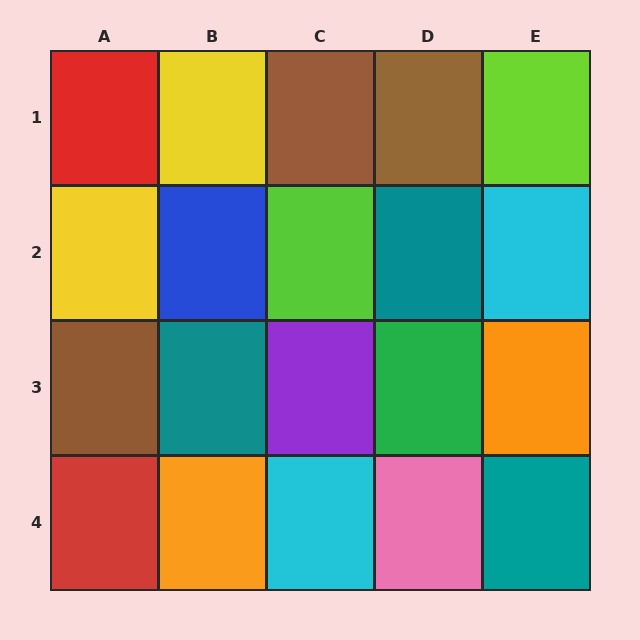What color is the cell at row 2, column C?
Lime.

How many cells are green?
1 cell is green.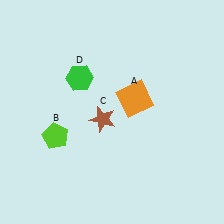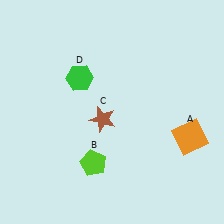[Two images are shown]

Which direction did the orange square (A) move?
The orange square (A) moved right.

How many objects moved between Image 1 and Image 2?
2 objects moved between the two images.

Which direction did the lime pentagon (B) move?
The lime pentagon (B) moved right.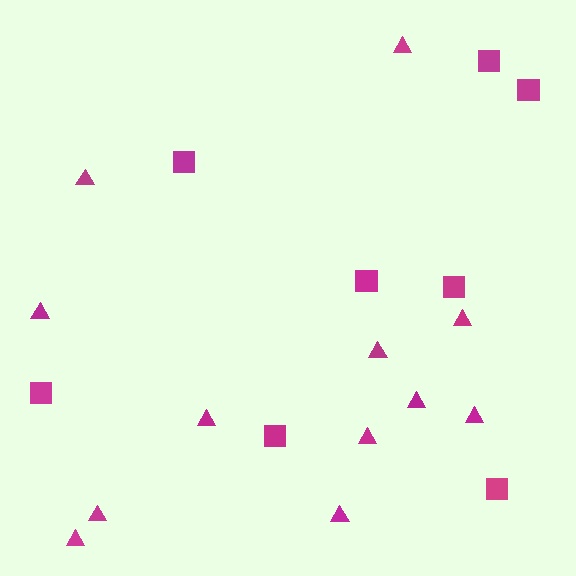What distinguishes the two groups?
There are 2 groups: one group of squares (8) and one group of triangles (12).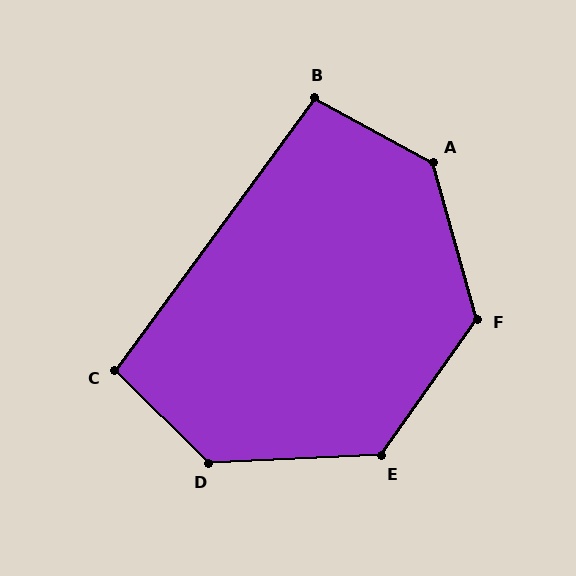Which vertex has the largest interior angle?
A, at approximately 134 degrees.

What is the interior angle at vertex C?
Approximately 98 degrees (obtuse).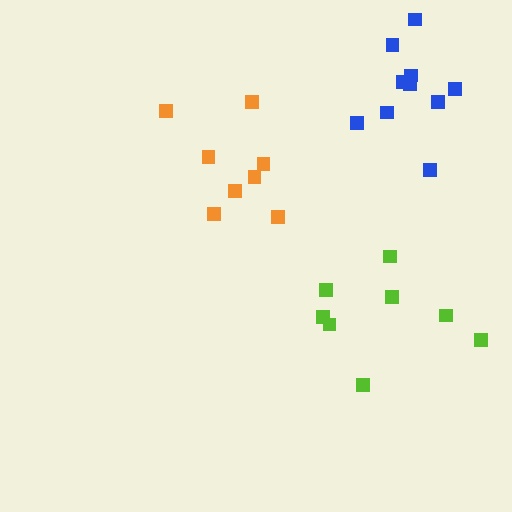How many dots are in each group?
Group 1: 8 dots, Group 2: 10 dots, Group 3: 8 dots (26 total).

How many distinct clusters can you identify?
There are 3 distinct clusters.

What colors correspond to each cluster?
The clusters are colored: orange, blue, lime.